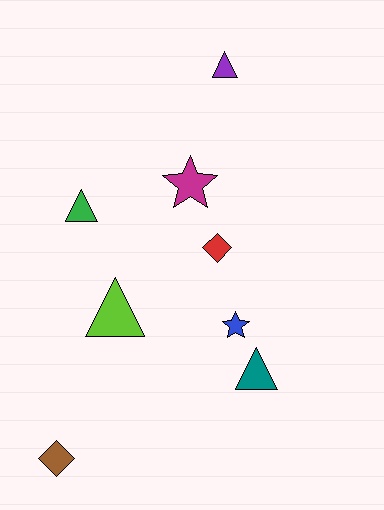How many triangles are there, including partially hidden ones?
There are 4 triangles.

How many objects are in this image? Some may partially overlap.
There are 8 objects.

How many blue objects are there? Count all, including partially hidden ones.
There is 1 blue object.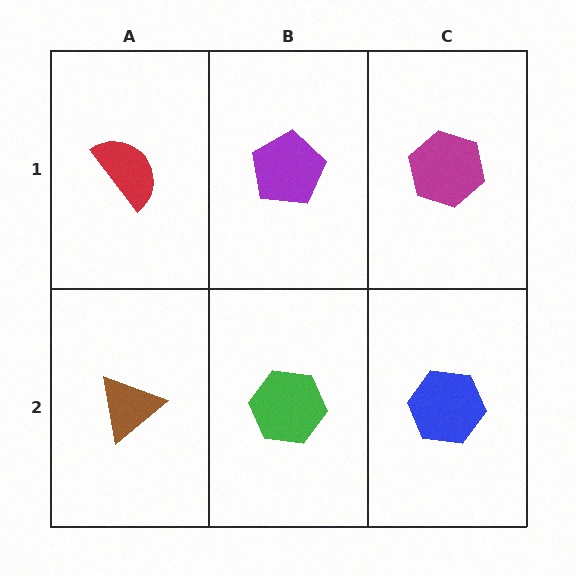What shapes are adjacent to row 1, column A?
A brown triangle (row 2, column A), a purple pentagon (row 1, column B).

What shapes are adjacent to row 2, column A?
A red semicircle (row 1, column A), a green hexagon (row 2, column B).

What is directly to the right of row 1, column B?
A magenta hexagon.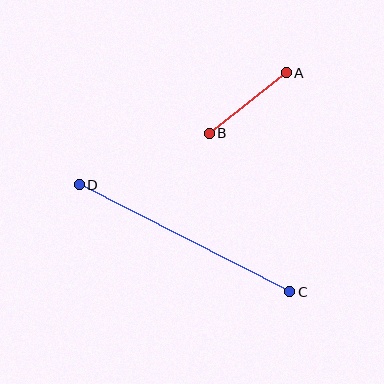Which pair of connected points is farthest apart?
Points C and D are farthest apart.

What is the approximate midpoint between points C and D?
The midpoint is at approximately (184, 238) pixels.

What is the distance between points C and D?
The distance is approximately 236 pixels.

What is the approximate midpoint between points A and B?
The midpoint is at approximately (248, 103) pixels.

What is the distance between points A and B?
The distance is approximately 98 pixels.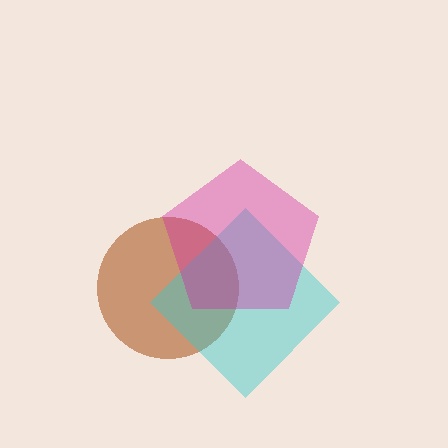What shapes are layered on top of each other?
The layered shapes are: a brown circle, a cyan diamond, a magenta pentagon.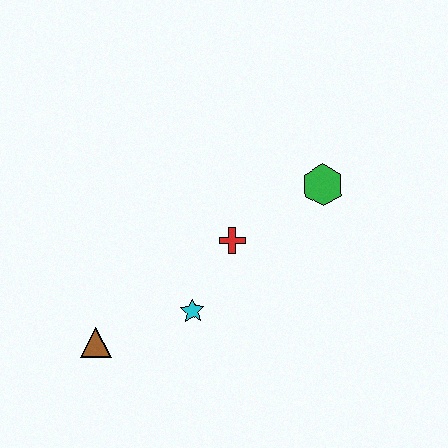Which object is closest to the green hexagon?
The red cross is closest to the green hexagon.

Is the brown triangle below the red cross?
Yes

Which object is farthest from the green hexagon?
The brown triangle is farthest from the green hexagon.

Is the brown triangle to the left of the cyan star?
Yes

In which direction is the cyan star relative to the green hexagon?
The cyan star is to the left of the green hexagon.